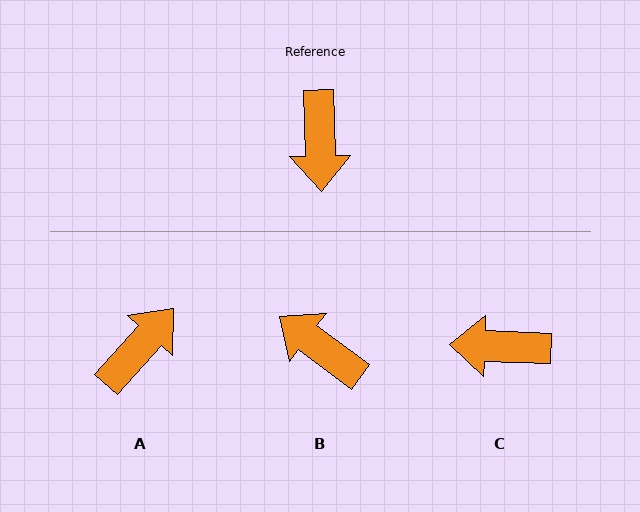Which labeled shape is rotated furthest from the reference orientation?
A, about 137 degrees away.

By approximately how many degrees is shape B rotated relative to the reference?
Approximately 128 degrees clockwise.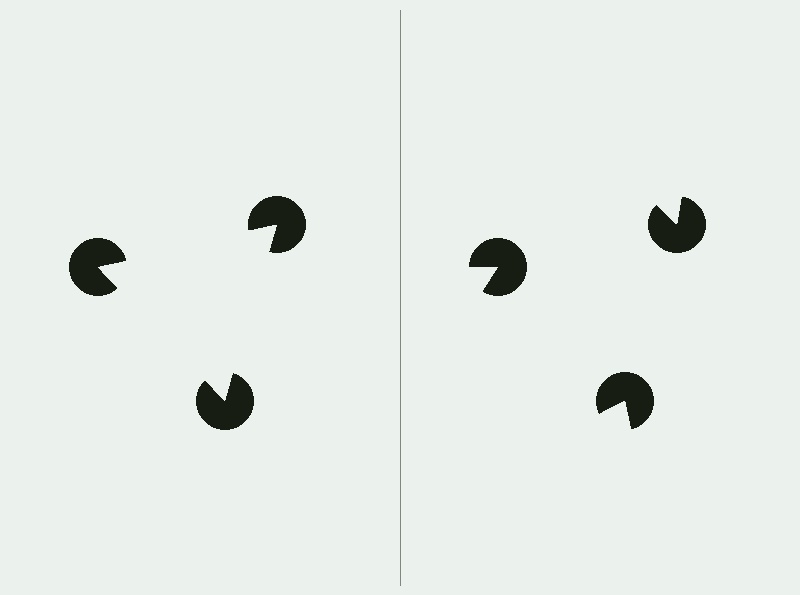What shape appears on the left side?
An illusory triangle.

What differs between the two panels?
The pac-man discs are positioned identically on both sides; only the wedge orientations differ. On the left they align to a triangle; on the right they are misaligned.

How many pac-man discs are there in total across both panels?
6 — 3 on each side.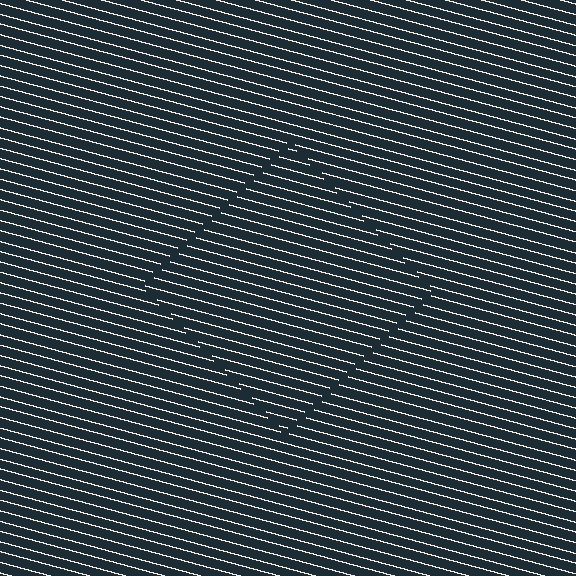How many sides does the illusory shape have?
4 sides — the line-ends trace a square.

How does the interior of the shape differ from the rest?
The interior of the shape contains the same grating, shifted by half a period — the contour is defined by the phase discontinuity where line-ends from the inner and outer gratings abut.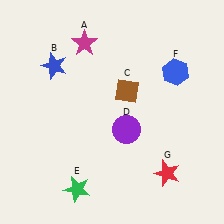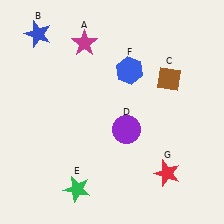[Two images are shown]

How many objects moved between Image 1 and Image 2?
3 objects moved between the two images.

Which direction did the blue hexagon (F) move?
The blue hexagon (F) moved left.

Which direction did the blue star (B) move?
The blue star (B) moved up.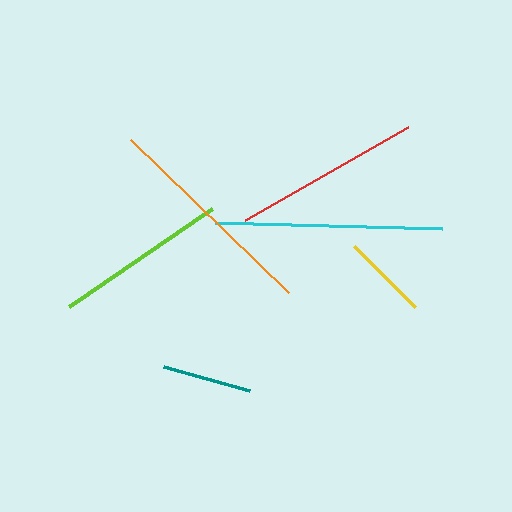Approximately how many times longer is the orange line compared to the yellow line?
The orange line is approximately 2.5 times the length of the yellow line.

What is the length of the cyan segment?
The cyan segment is approximately 227 pixels long.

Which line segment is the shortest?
The yellow line is the shortest at approximately 87 pixels.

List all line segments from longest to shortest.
From longest to shortest: cyan, orange, red, lime, teal, yellow.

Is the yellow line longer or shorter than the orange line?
The orange line is longer than the yellow line.